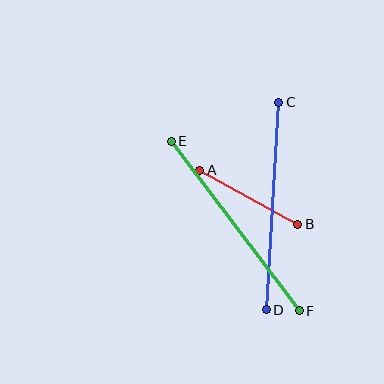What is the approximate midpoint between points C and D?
The midpoint is at approximately (272, 206) pixels.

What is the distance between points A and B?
The distance is approximately 112 pixels.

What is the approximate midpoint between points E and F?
The midpoint is at approximately (235, 226) pixels.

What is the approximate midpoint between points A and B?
The midpoint is at approximately (249, 197) pixels.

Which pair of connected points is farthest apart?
Points E and F are farthest apart.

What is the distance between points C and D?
The distance is approximately 208 pixels.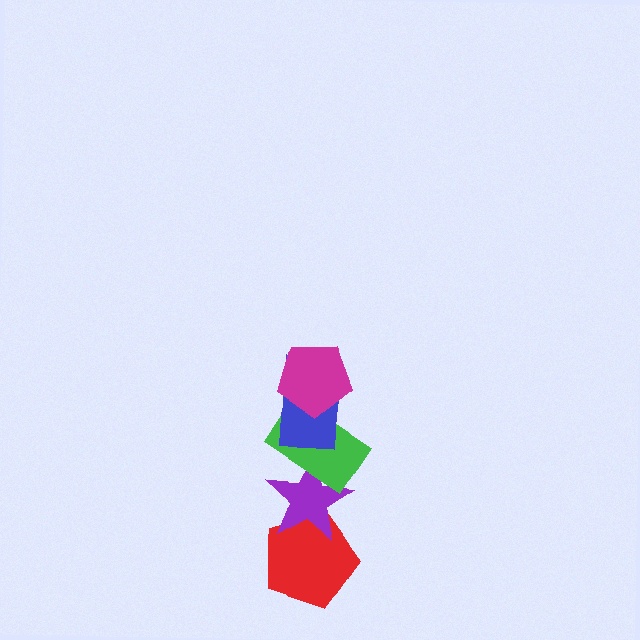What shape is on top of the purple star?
The green rectangle is on top of the purple star.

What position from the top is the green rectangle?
The green rectangle is 3rd from the top.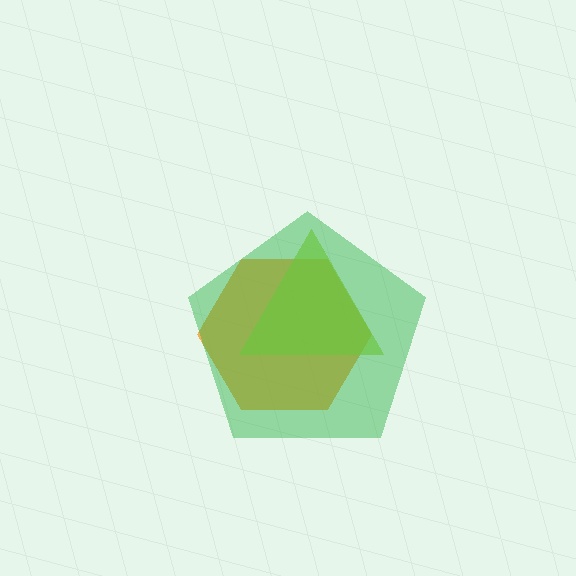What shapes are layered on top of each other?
The layered shapes are: an orange hexagon, a green pentagon, a lime triangle.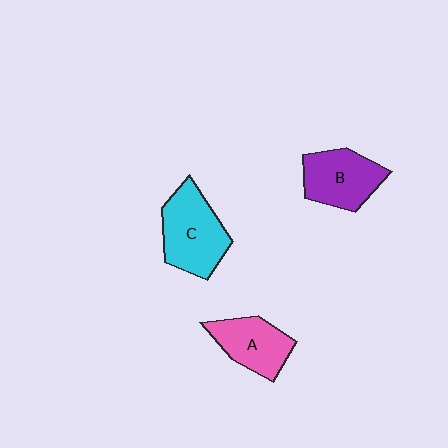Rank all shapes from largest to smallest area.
From largest to smallest: C (cyan), B (purple), A (pink).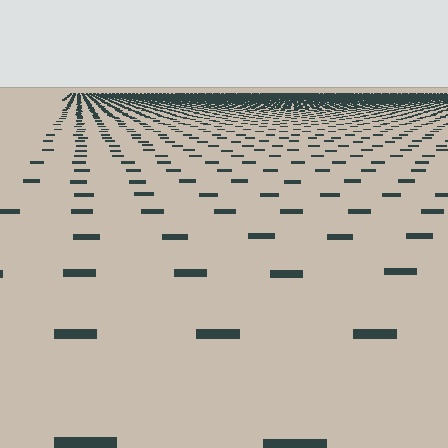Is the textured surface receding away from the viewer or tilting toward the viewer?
The surface is receding away from the viewer. Texture elements get smaller and denser toward the top.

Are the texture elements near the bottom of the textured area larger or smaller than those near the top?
Larger. Near the bottom, elements are closer to the viewer and appear at a bigger on-screen size.